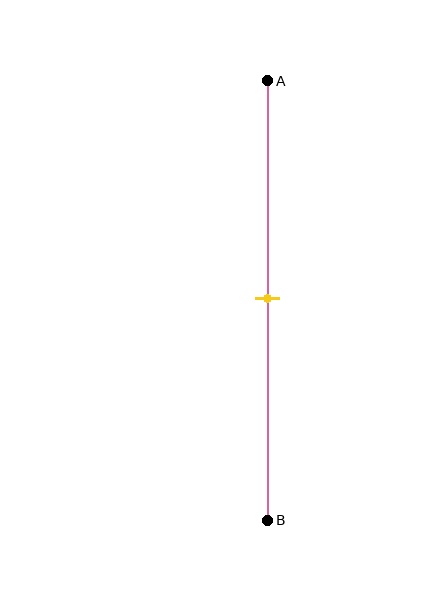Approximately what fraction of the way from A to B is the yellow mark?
The yellow mark is approximately 50% of the way from A to B.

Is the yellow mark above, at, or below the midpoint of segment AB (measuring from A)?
The yellow mark is approximately at the midpoint of segment AB.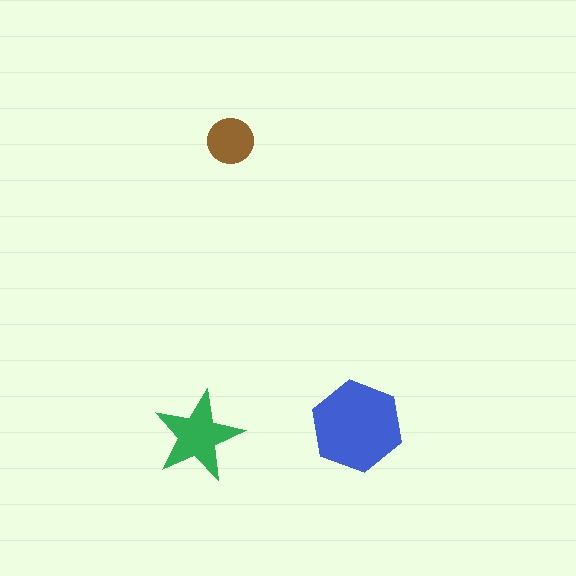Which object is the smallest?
The brown circle.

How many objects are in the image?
There are 3 objects in the image.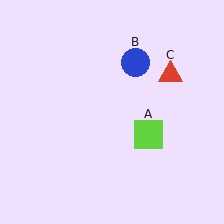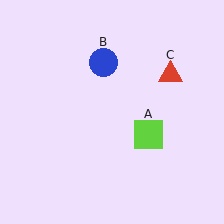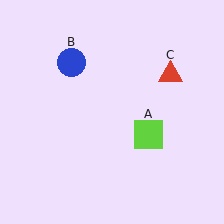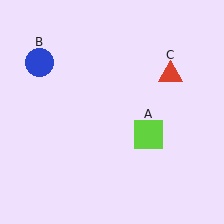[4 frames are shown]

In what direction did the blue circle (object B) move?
The blue circle (object B) moved left.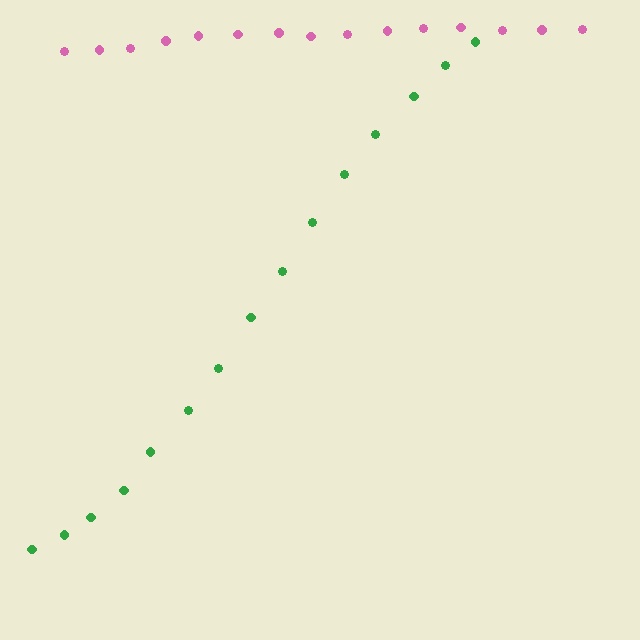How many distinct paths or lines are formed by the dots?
There are 2 distinct paths.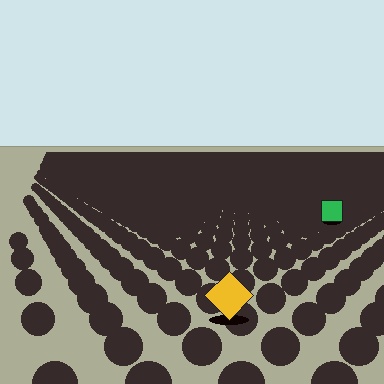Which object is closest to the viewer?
The yellow diamond is closest. The texture marks near it are larger and more spread out.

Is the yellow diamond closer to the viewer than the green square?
Yes. The yellow diamond is closer — you can tell from the texture gradient: the ground texture is coarser near it.